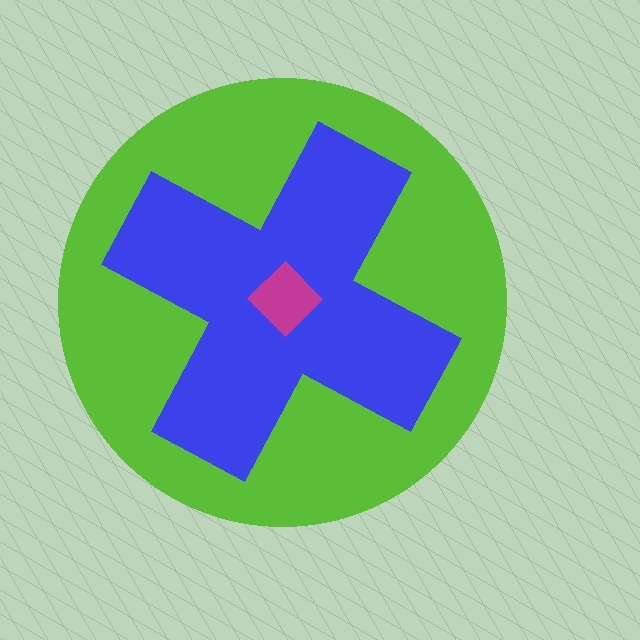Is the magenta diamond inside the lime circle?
Yes.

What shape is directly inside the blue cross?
The magenta diamond.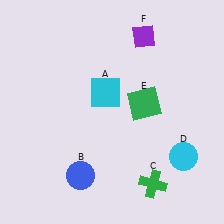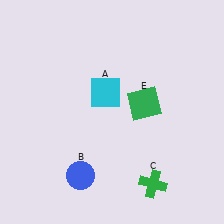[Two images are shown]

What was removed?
The cyan circle (D), the purple diamond (F) were removed in Image 2.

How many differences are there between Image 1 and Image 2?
There are 2 differences between the two images.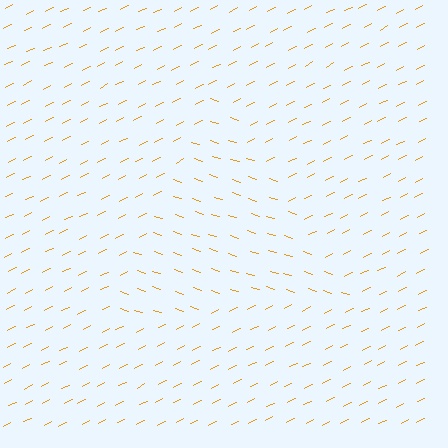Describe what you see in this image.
The image is filled with small orange line segments. A triangle region in the image has lines oriented differently from the surrounding lines, creating a visible texture boundary.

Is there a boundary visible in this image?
Yes, there is a texture boundary formed by a change in line orientation.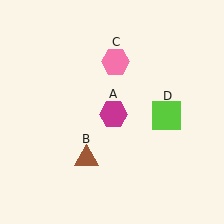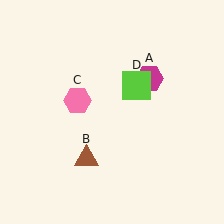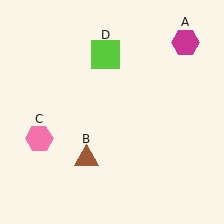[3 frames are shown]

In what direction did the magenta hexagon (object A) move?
The magenta hexagon (object A) moved up and to the right.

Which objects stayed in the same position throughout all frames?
Brown triangle (object B) remained stationary.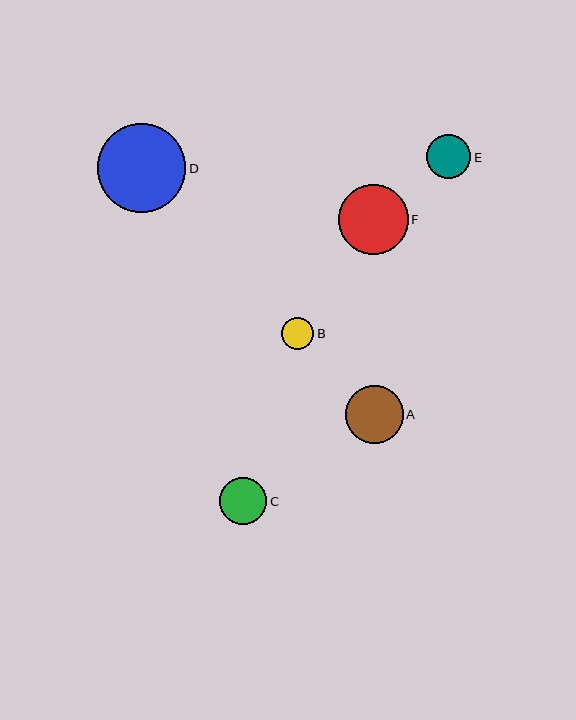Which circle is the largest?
Circle D is the largest with a size of approximately 89 pixels.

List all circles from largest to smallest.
From largest to smallest: D, F, A, C, E, B.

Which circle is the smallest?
Circle B is the smallest with a size of approximately 32 pixels.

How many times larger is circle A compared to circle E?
Circle A is approximately 1.3 times the size of circle E.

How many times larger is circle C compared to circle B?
Circle C is approximately 1.5 times the size of circle B.